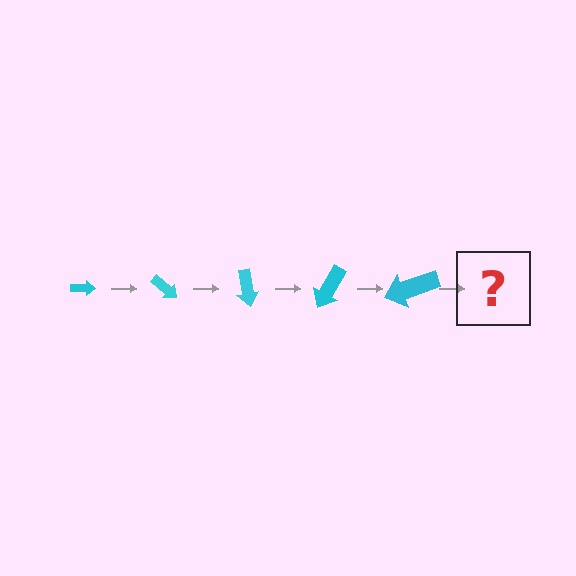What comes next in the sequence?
The next element should be an arrow, larger than the previous one and rotated 200 degrees from the start.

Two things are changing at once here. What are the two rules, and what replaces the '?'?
The two rules are that the arrow grows larger each step and it rotates 40 degrees each step. The '?' should be an arrow, larger than the previous one and rotated 200 degrees from the start.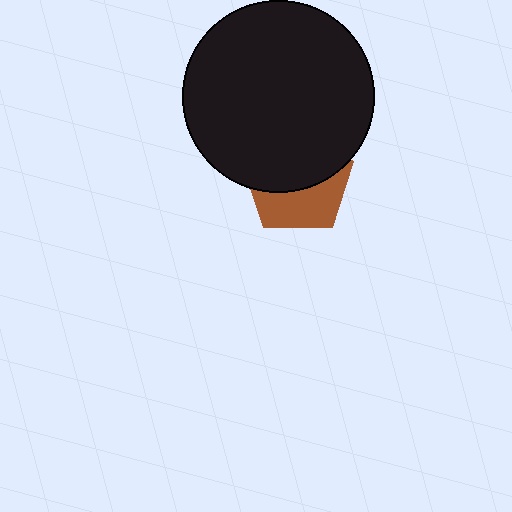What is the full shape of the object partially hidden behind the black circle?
The partially hidden object is a brown pentagon.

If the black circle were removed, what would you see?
You would see the complete brown pentagon.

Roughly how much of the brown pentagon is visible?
A small part of it is visible (roughly 42%).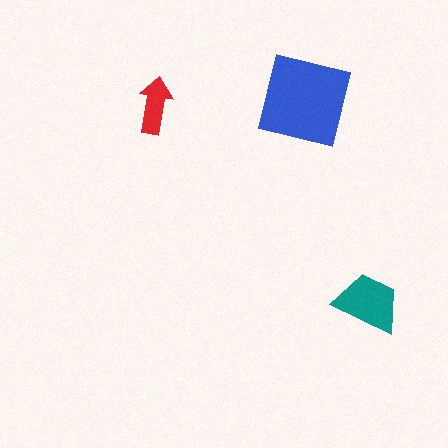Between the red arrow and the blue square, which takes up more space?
The blue square.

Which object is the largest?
The blue square.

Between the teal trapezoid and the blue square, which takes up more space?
The blue square.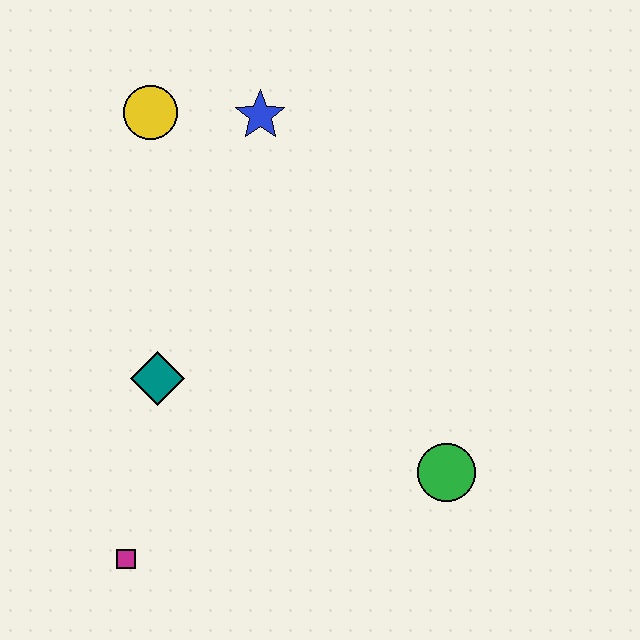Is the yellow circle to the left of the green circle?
Yes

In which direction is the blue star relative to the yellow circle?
The blue star is to the right of the yellow circle.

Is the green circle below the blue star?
Yes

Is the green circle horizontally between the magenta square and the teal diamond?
No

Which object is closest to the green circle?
The teal diamond is closest to the green circle.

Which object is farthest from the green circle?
The yellow circle is farthest from the green circle.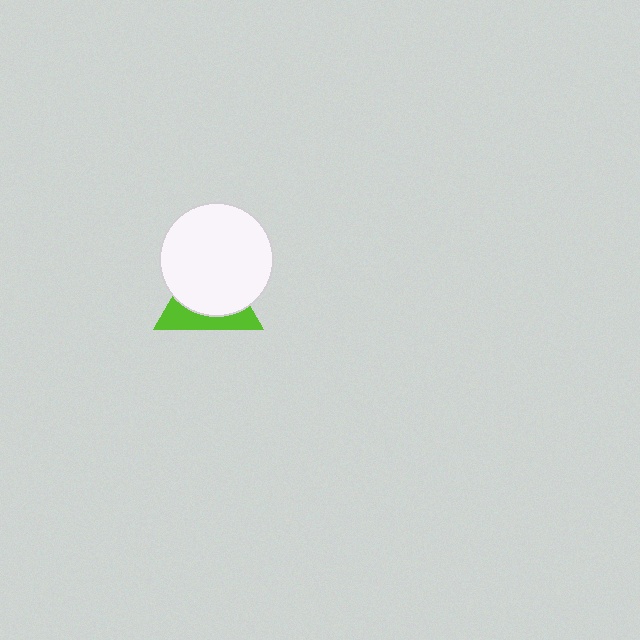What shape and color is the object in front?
The object in front is a white circle.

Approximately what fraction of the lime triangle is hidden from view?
Roughly 65% of the lime triangle is hidden behind the white circle.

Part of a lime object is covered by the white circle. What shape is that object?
It is a triangle.